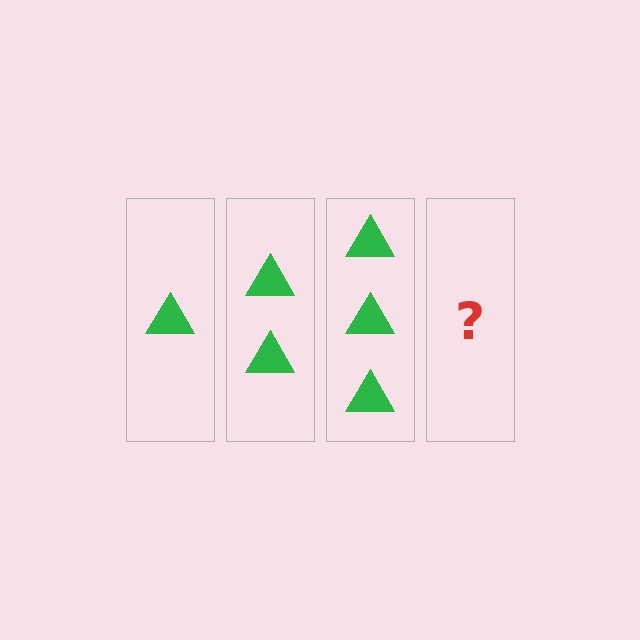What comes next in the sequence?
The next element should be 4 triangles.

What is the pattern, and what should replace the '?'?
The pattern is that each step adds one more triangle. The '?' should be 4 triangles.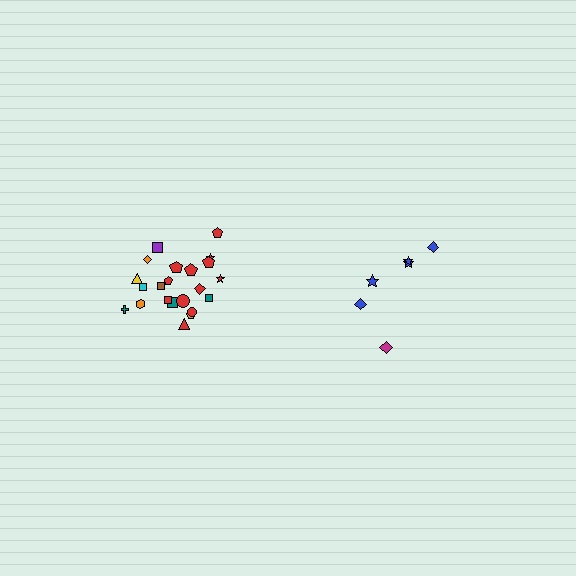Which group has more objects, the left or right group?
The left group.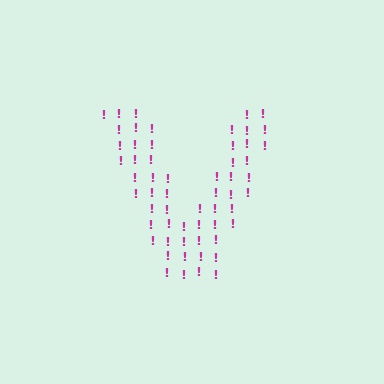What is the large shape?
The large shape is the letter V.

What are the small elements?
The small elements are exclamation marks.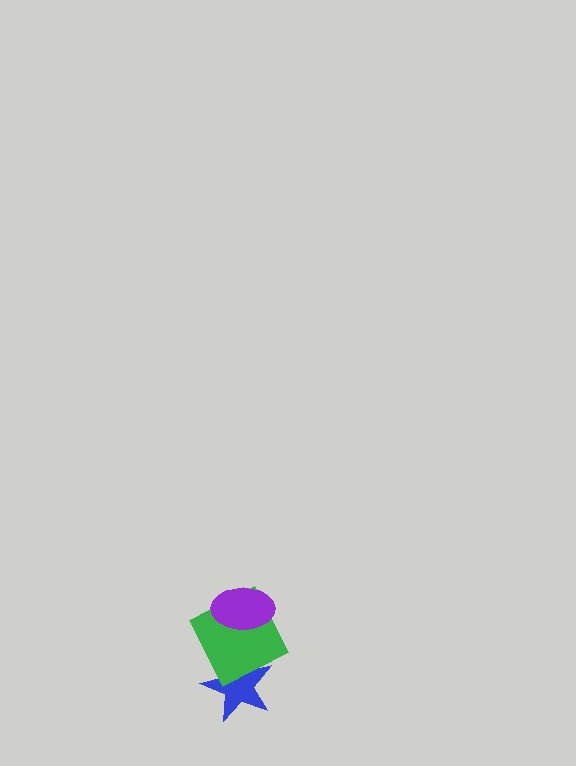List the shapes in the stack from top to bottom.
From top to bottom: the purple ellipse, the green square, the blue star.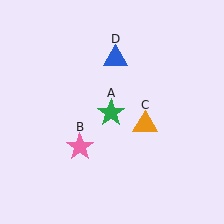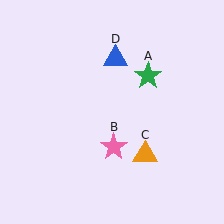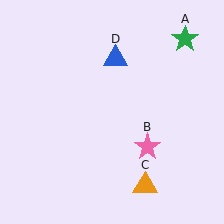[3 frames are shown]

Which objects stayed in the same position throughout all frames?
Blue triangle (object D) remained stationary.